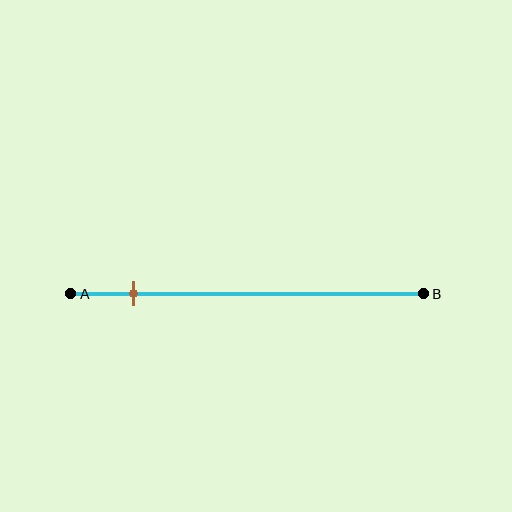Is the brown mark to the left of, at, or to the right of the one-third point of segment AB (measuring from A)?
The brown mark is to the left of the one-third point of segment AB.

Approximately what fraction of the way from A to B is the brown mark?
The brown mark is approximately 20% of the way from A to B.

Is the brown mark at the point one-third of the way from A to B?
No, the mark is at about 20% from A, not at the 33% one-third point.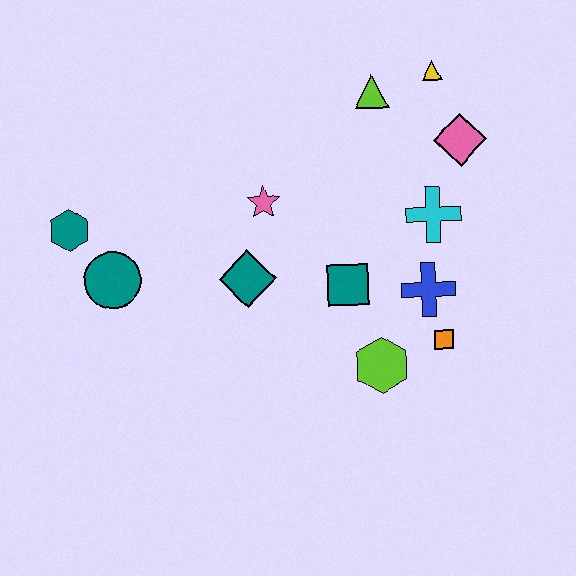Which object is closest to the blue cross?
The orange square is closest to the blue cross.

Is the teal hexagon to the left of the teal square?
Yes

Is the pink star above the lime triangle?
No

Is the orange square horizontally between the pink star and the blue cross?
No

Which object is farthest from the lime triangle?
The teal hexagon is farthest from the lime triangle.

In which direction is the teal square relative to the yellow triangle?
The teal square is below the yellow triangle.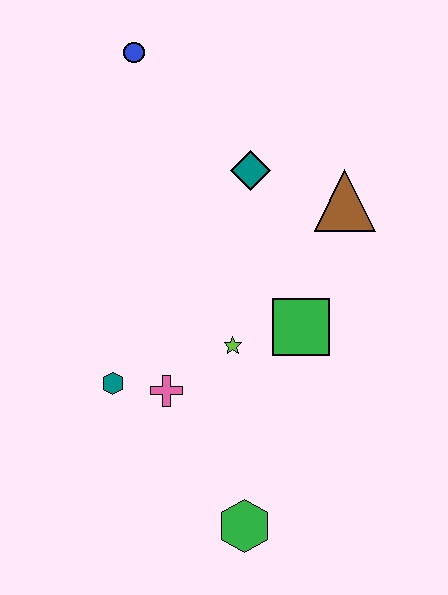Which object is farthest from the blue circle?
The green hexagon is farthest from the blue circle.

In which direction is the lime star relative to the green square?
The lime star is to the left of the green square.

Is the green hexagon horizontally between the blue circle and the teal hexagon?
No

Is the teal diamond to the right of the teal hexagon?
Yes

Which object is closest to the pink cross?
The teal hexagon is closest to the pink cross.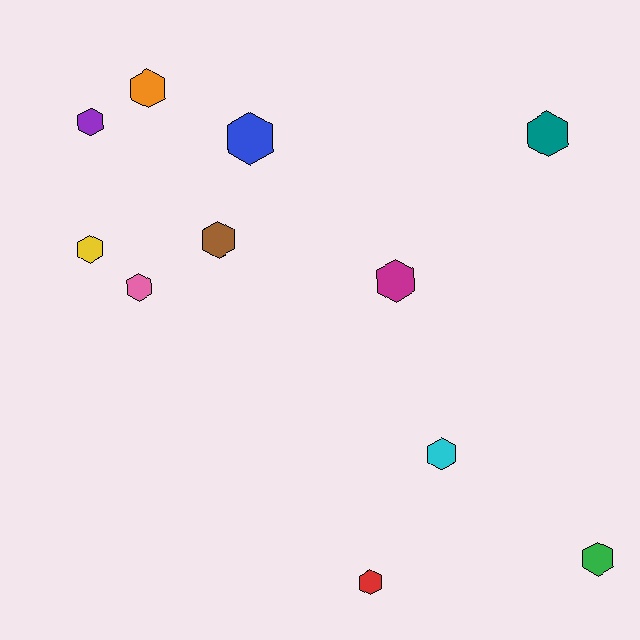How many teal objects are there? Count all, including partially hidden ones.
There is 1 teal object.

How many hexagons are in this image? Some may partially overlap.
There are 11 hexagons.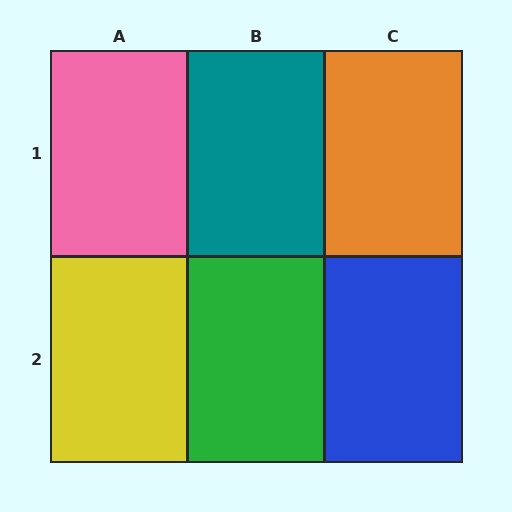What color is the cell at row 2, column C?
Blue.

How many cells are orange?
1 cell is orange.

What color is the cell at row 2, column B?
Green.